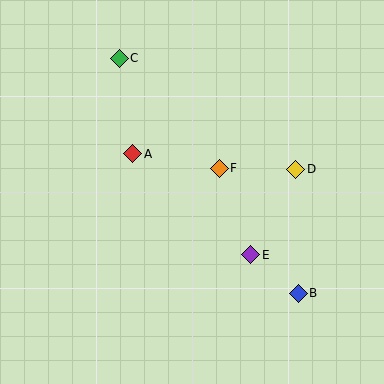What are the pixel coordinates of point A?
Point A is at (133, 154).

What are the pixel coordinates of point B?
Point B is at (298, 293).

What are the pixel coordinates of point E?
Point E is at (251, 255).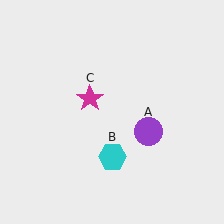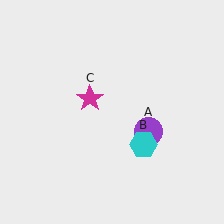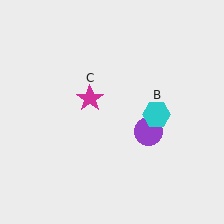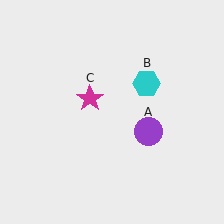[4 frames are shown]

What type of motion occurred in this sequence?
The cyan hexagon (object B) rotated counterclockwise around the center of the scene.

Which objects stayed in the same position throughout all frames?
Purple circle (object A) and magenta star (object C) remained stationary.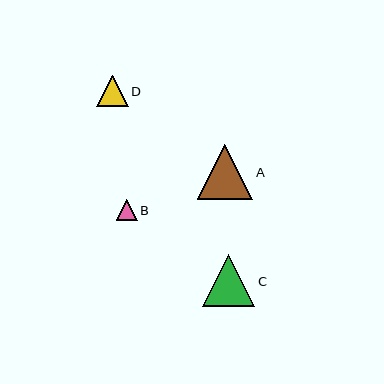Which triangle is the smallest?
Triangle B is the smallest with a size of approximately 21 pixels.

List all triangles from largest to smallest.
From largest to smallest: A, C, D, B.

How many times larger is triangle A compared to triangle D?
Triangle A is approximately 1.8 times the size of triangle D.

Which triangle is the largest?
Triangle A is the largest with a size of approximately 55 pixels.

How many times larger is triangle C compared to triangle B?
Triangle C is approximately 2.5 times the size of triangle B.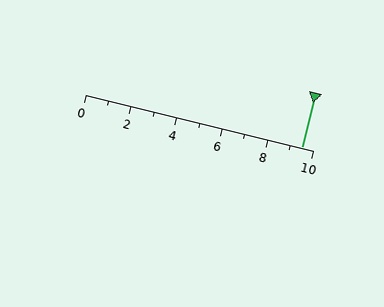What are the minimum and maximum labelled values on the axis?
The axis runs from 0 to 10.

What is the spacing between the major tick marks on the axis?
The major ticks are spaced 2 apart.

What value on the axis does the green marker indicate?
The marker indicates approximately 9.5.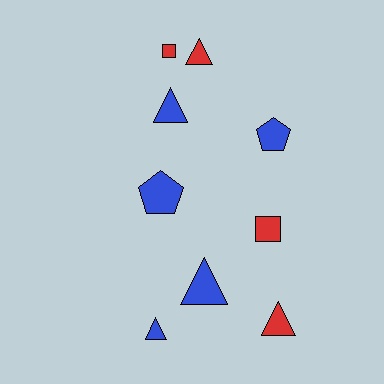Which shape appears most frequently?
Triangle, with 5 objects.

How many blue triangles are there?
There are 3 blue triangles.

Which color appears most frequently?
Blue, with 5 objects.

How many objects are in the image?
There are 9 objects.